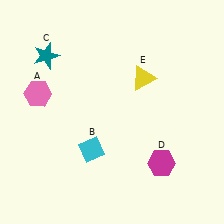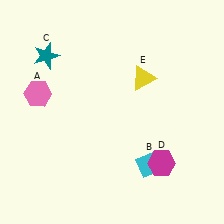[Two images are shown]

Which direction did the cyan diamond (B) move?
The cyan diamond (B) moved right.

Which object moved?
The cyan diamond (B) moved right.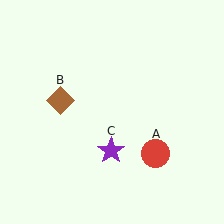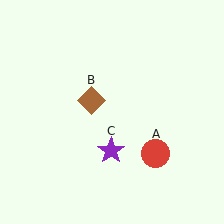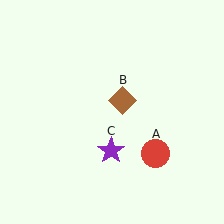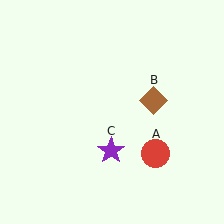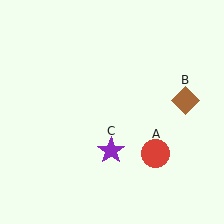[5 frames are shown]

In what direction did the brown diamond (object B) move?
The brown diamond (object B) moved right.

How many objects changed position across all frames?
1 object changed position: brown diamond (object B).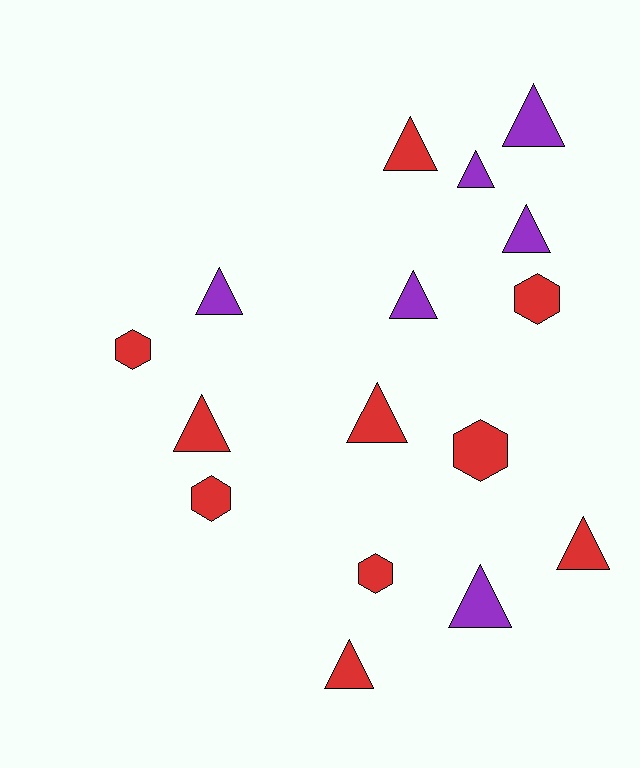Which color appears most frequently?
Red, with 10 objects.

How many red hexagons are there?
There are 5 red hexagons.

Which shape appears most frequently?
Triangle, with 11 objects.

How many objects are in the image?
There are 16 objects.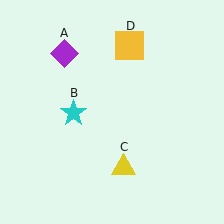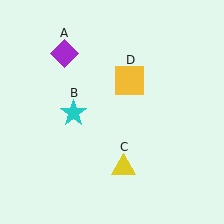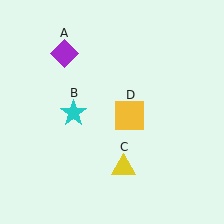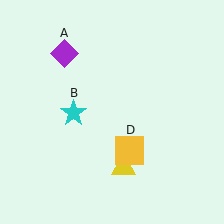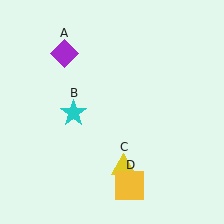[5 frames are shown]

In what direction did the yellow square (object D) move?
The yellow square (object D) moved down.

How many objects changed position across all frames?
1 object changed position: yellow square (object D).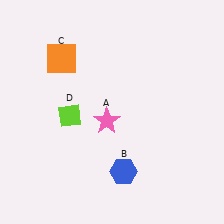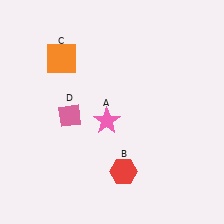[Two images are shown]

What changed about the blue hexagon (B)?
In Image 1, B is blue. In Image 2, it changed to red.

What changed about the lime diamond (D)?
In Image 1, D is lime. In Image 2, it changed to pink.